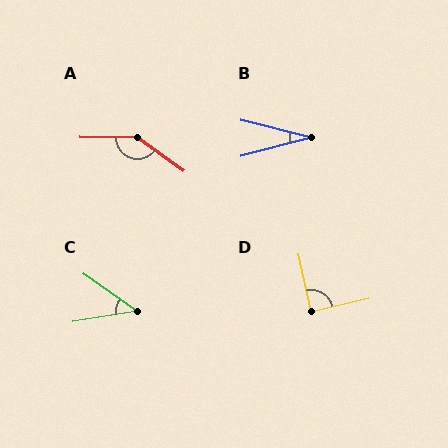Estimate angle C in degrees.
Approximately 44 degrees.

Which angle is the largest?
A, at approximately 144 degrees.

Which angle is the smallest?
B, at approximately 29 degrees.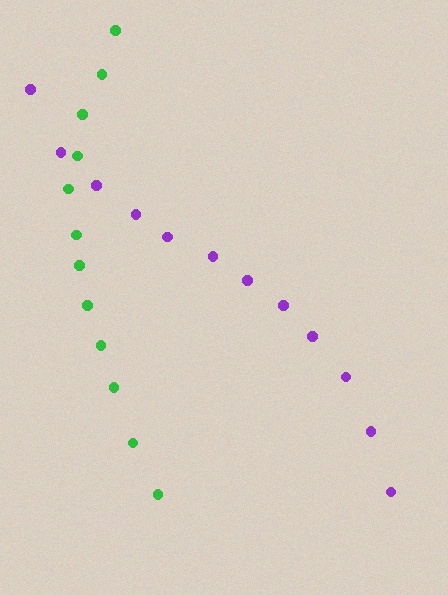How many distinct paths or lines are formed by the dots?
There are 2 distinct paths.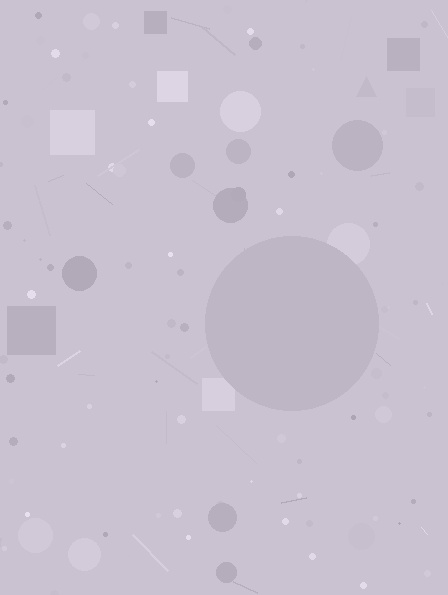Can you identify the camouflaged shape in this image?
The camouflaged shape is a circle.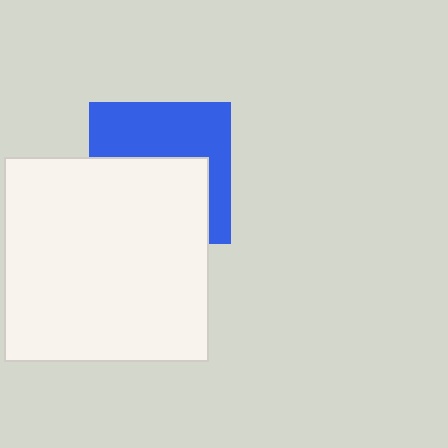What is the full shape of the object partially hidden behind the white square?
The partially hidden object is a blue square.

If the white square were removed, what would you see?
You would see the complete blue square.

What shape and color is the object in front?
The object in front is a white square.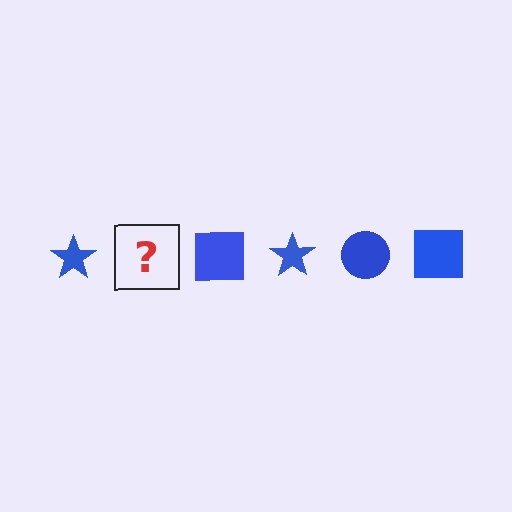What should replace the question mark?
The question mark should be replaced with a blue circle.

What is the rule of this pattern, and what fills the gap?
The rule is that the pattern cycles through star, circle, square shapes in blue. The gap should be filled with a blue circle.